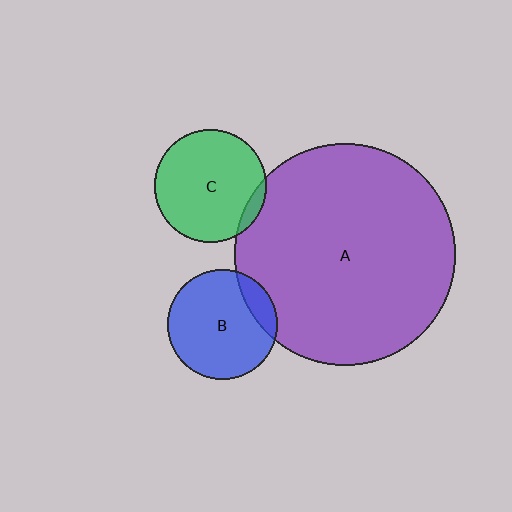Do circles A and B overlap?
Yes.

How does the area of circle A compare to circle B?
Approximately 4.1 times.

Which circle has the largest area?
Circle A (purple).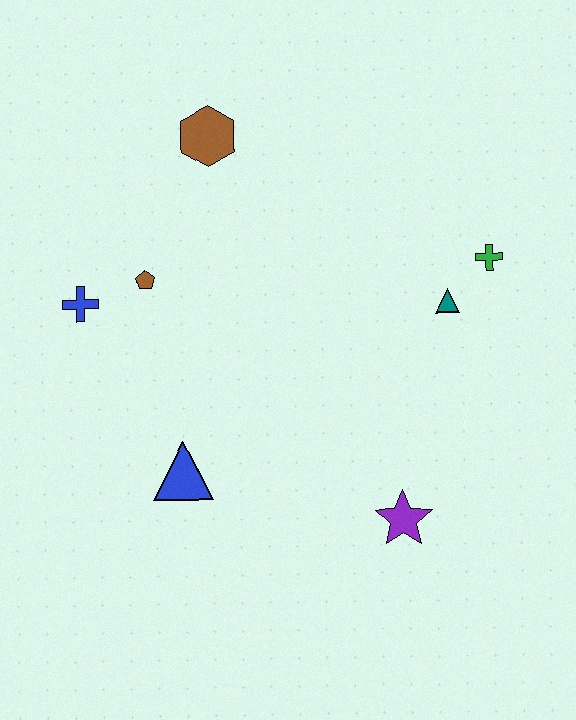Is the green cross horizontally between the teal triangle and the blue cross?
No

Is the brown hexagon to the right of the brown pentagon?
Yes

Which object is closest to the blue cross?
The brown pentagon is closest to the blue cross.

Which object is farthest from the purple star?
The brown hexagon is farthest from the purple star.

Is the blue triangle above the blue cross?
No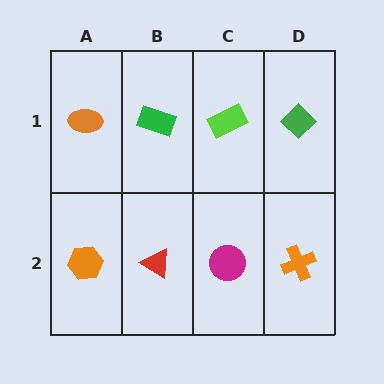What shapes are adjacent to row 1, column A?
An orange hexagon (row 2, column A), a green rectangle (row 1, column B).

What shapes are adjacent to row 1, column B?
A red triangle (row 2, column B), an orange ellipse (row 1, column A), a lime rectangle (row 1, column C).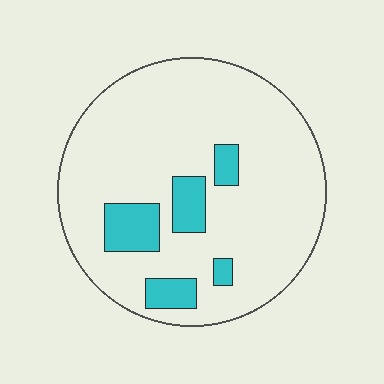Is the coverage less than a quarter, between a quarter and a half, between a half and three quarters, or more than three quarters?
Less than a quarter.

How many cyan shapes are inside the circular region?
5.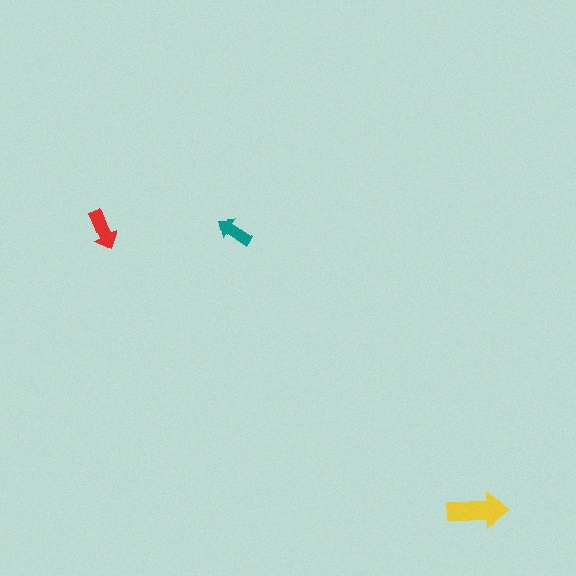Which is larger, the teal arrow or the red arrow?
The red one.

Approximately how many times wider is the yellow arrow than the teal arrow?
About 1.5 times wider.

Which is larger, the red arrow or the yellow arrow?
The yellow one.